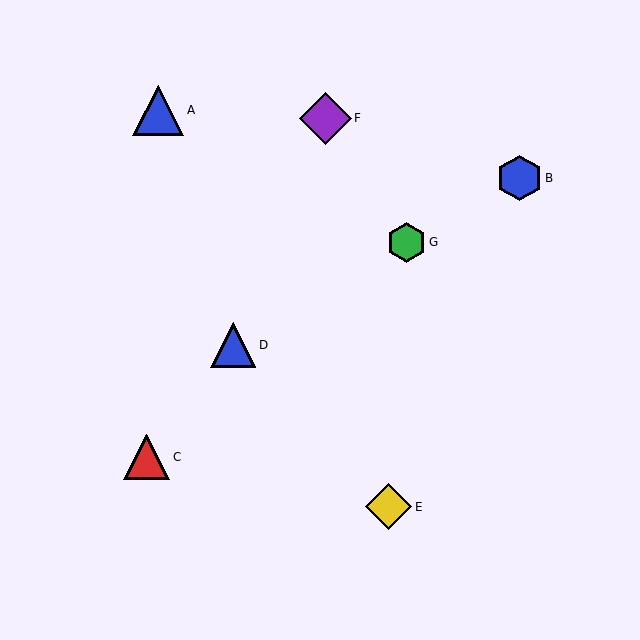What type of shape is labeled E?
Shape E is a yellow diamond.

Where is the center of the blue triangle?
The center of the blue triangle is at (158, 110).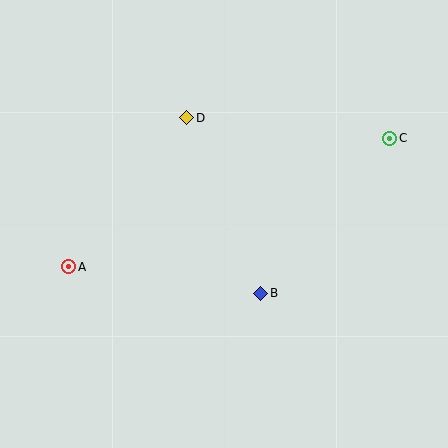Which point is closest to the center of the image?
Point B at (261, 293) is closest to the center.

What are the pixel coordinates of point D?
Point D is at (187, 118).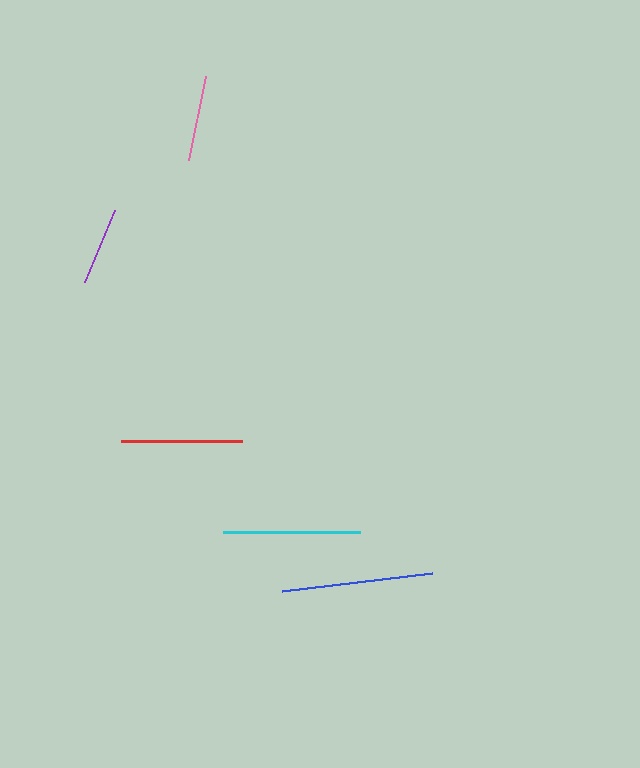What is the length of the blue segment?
The blue segment is approximately 151 pixels long.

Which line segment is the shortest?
The purple line is the shortest at approximately 78 pixels.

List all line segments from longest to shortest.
From longest to shortest: blue, cyan, red, pink, purple.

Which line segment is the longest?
The blue line is the longest at approximately 151 pixels.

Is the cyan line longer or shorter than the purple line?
The cyan line is longer than the purple line.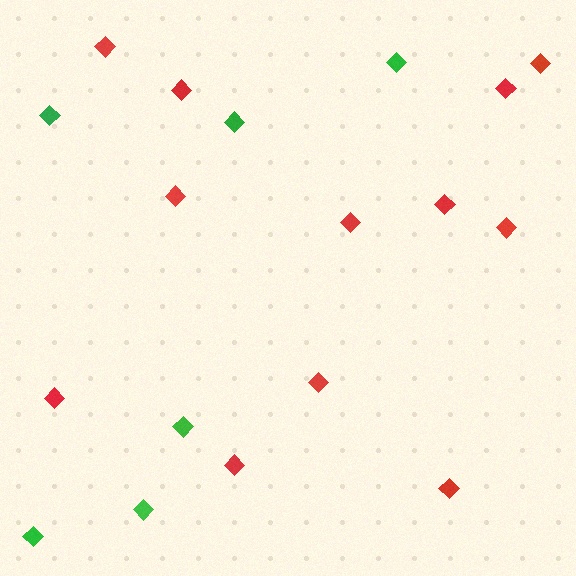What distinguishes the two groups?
There are 2 groups: one group of red diamonds (12) and one group of green diamonds (6).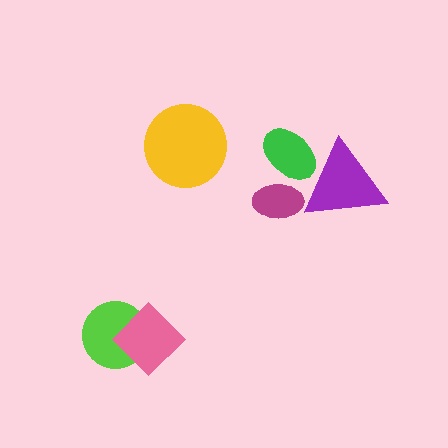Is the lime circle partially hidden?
Yes, it is partially covered by another shape.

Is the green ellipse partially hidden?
Yes, it is partially covered by another shape.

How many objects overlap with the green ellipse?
2 objects overlap with the green ellipse.